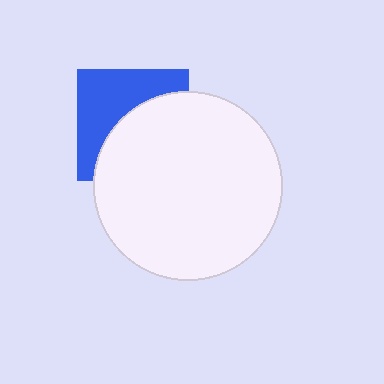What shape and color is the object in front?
The object in front is a white circle.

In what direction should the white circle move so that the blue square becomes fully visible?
The white circle should move toward the lower-right. That is the shortest direction to clear the overlap and leave the blue square fully visible.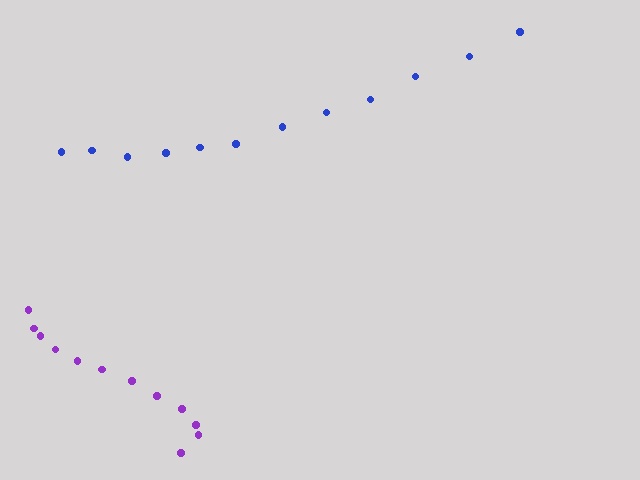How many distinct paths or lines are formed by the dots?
There are 2 distinct paths.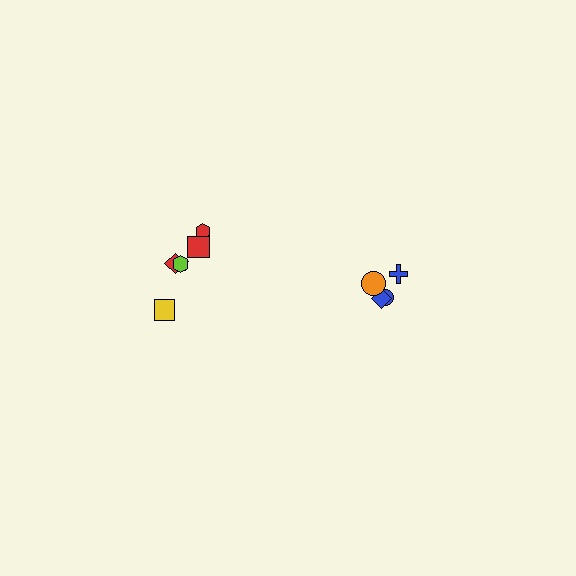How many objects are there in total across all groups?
There are 10 objects.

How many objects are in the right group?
There are 4 objects.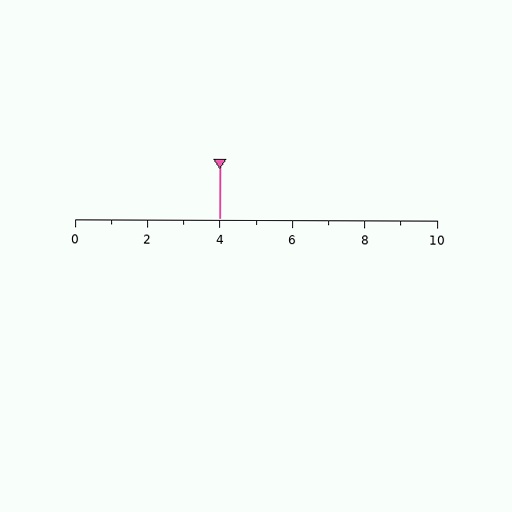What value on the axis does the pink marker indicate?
The marker indicates approximately 4.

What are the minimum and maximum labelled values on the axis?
The axis runs from 0 to 10.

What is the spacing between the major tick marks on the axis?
The major ticks are spaced 2 apart.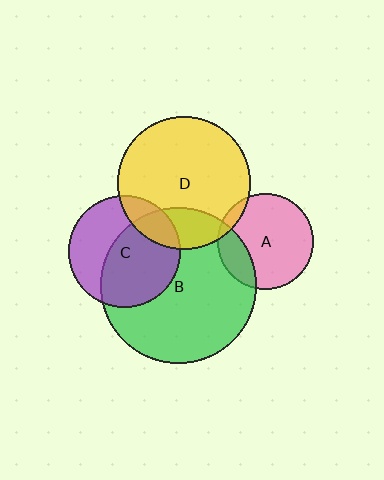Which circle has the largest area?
Circle B (green).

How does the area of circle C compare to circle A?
Approximately 1.4 times.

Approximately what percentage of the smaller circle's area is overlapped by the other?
Approximately 60%.